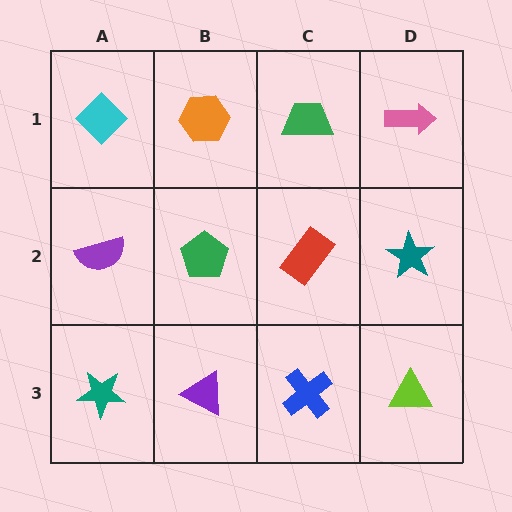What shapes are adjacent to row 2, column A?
A cyan diamond (row 1, column A), a teal star (row 3, column A), a green pentagon (row 2, column B).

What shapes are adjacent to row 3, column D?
A teal star (row 2, column D), a blue cross (row 3, column C).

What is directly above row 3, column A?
A purple semicircle.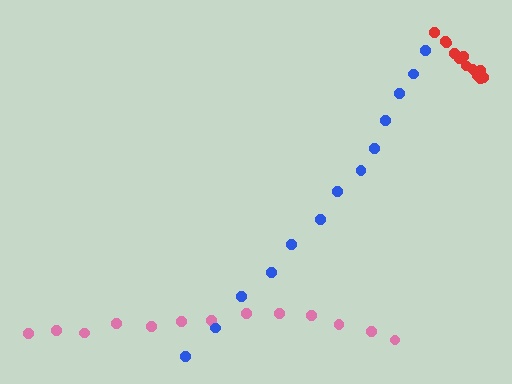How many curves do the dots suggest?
There are 3 distinct paths.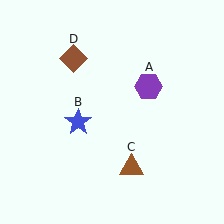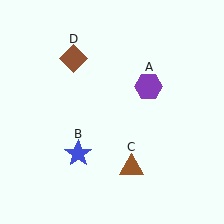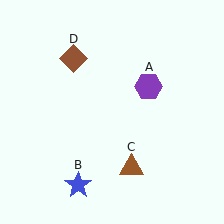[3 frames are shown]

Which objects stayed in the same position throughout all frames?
Purple hexagon (object A) and brown triangle (object C) and brown diamond (object D) remained stationary.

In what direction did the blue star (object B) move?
The blue star (object B) moved down.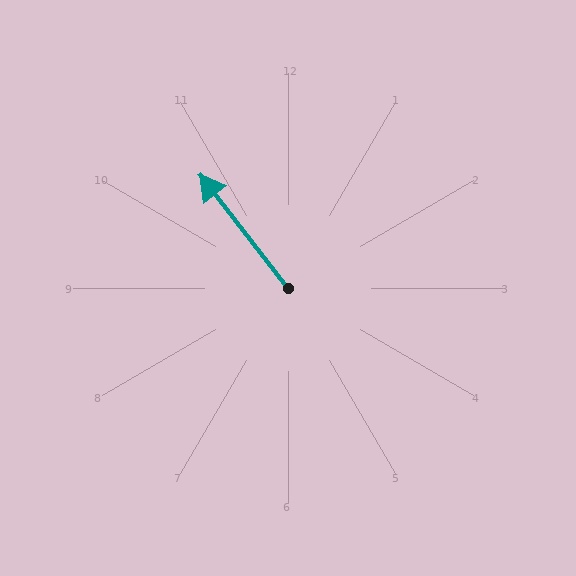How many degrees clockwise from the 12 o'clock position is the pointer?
Approximately 322 degrees.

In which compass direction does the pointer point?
Northwest.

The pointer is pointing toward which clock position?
Roughly 11 o'clock.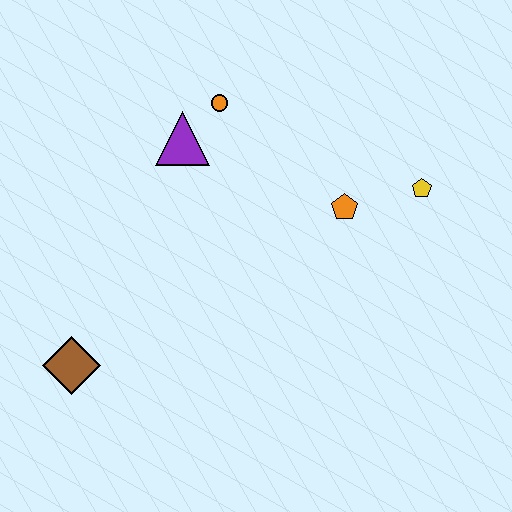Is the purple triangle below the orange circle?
Yes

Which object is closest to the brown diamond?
The purple triangle is closest to the brown diamond.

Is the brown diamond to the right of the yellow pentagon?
No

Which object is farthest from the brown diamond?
The yellow pentagon is farthest from the brown diamond.